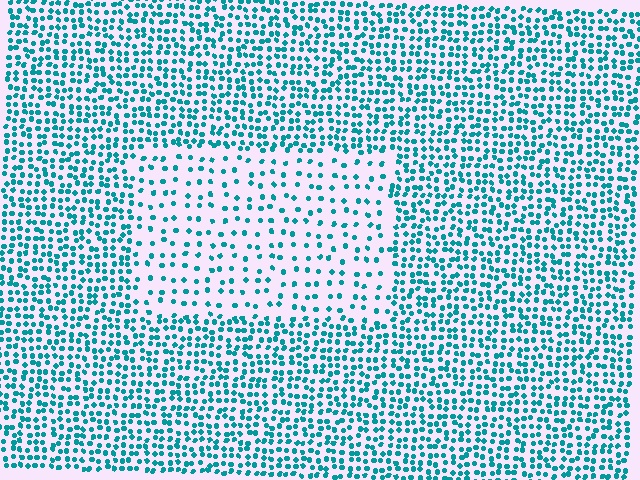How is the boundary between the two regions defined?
The boundary is defined by a change in element density (approximately 2.4x ratio). All elements are the same color, size, and shape.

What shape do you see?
I see a rectangle.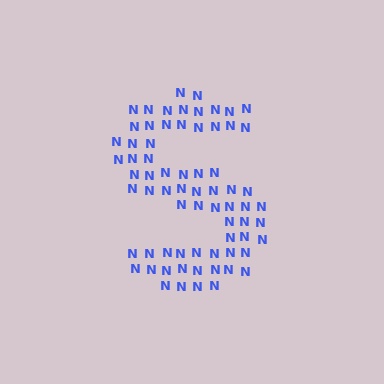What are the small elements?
The small elements are letter N's.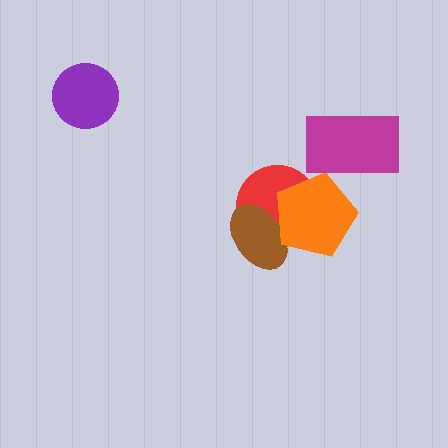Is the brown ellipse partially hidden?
Yes, it is partially covered by another shape.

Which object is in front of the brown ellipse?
The orange pentagon is in front of the brown ellipse.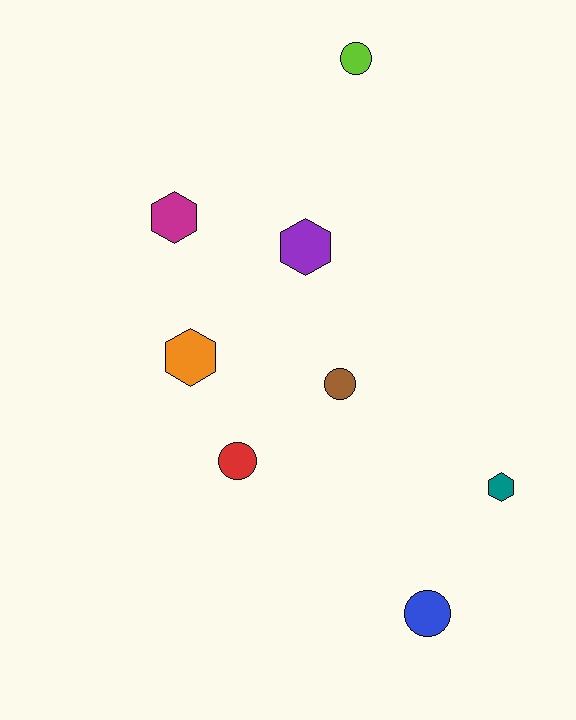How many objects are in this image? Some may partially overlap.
There are 8 objects.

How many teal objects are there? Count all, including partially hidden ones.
There is 1 teal object.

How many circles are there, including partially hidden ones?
There are 4 circles.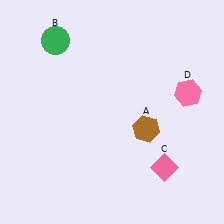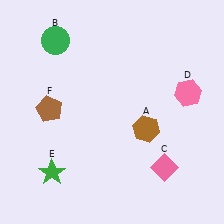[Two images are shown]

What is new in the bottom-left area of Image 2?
A green star (E) was added in the bottom-left area of Image 2.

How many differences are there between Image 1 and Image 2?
There are 2 differences between the two images.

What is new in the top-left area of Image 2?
A brown pentagon (F) was added in the top-left area of Image 2.